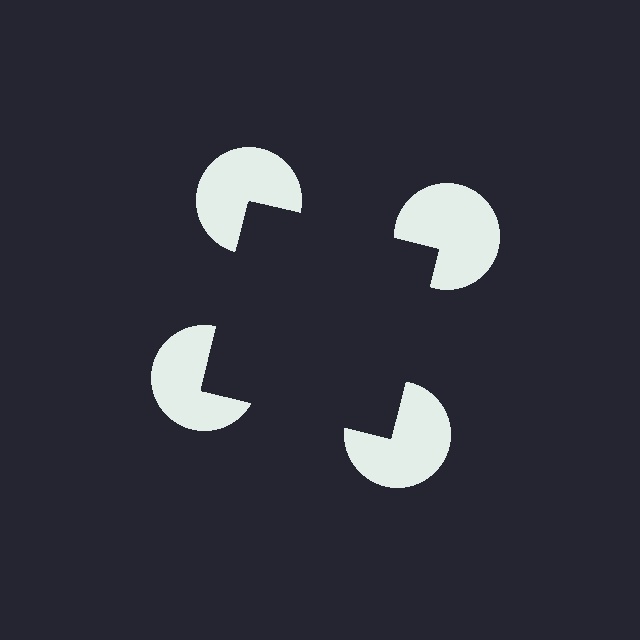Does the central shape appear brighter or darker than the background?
It typically appears slightly darker than the background, even though no actual brightness change is drawn.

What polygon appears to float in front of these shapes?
An illusory square — its edges are inferred from the aligned wedge cuts in the pac-man discs, not physically drawn.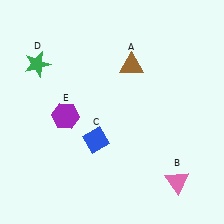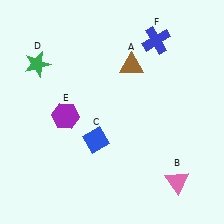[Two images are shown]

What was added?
A blue cross (F) was added in Image 2.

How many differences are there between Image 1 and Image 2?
There is 1 difference between the two images.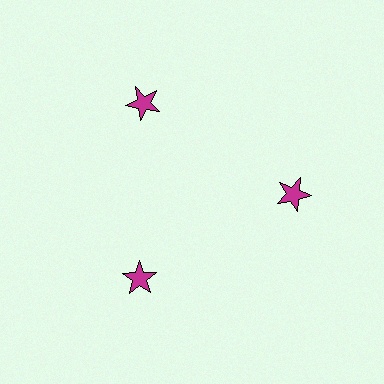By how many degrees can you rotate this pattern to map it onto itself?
The pattern maps onto itself every 120 degrees of rotation.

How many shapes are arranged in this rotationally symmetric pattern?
There are 3 shapes, arranged in 3 groups of 1.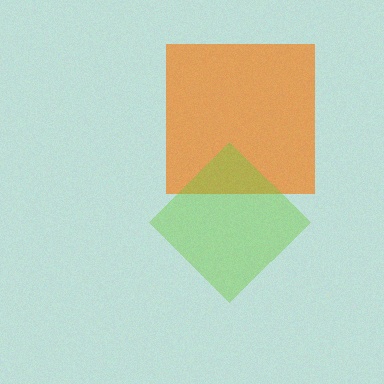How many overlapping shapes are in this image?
There are 2 overlapping shapes in the image.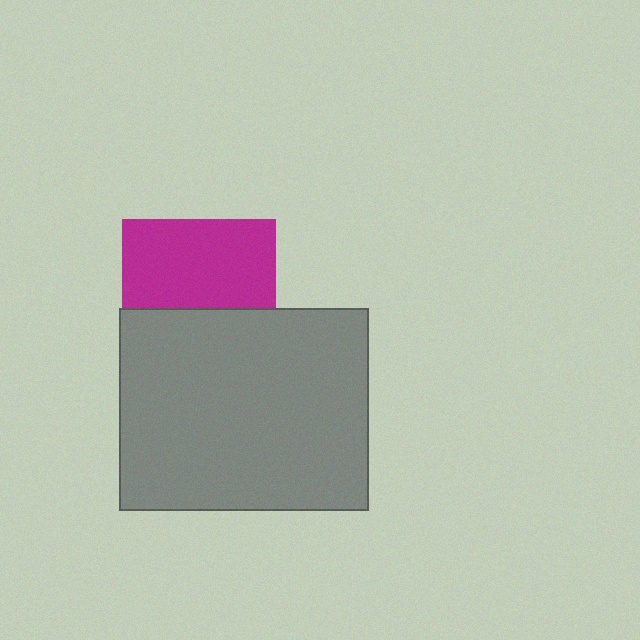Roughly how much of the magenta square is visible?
About half of it is visible (roughly 57%).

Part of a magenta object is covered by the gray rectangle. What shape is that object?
It is a square.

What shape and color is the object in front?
The object in front is a gray rectangle.